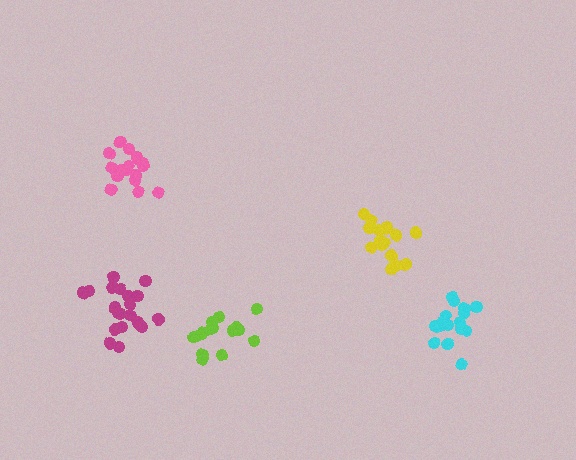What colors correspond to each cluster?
The clusters are colored: magenta, pink, yellow, lime, cyan.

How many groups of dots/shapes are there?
There are 5 groups.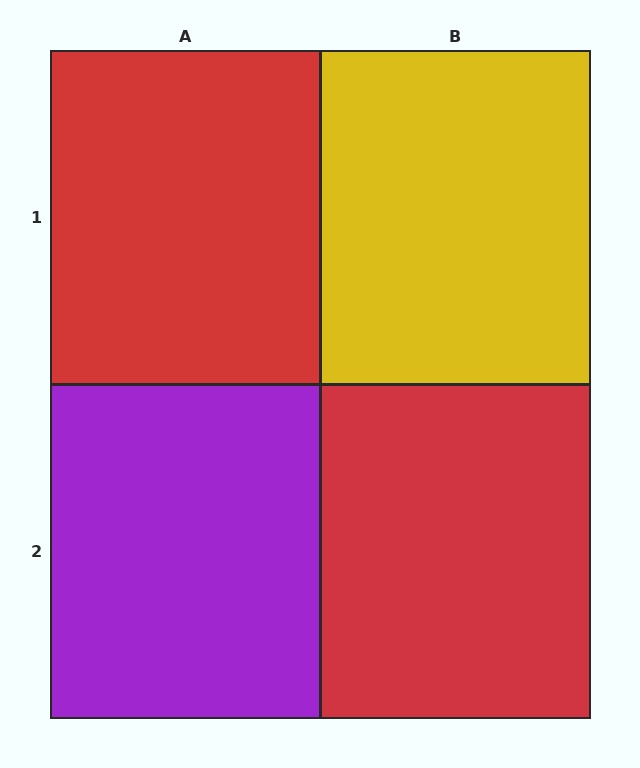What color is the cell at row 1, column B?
Yellow.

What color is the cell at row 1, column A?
Red.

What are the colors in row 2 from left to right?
Purple, red.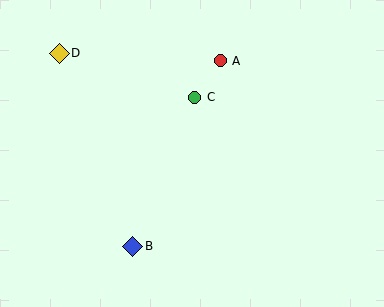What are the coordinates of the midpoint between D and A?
The midpoint between D and A is at (140, 57).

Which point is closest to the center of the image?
Point C at (195, 97) is closest to the center.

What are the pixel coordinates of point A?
Point A is at (220, 61).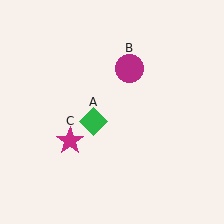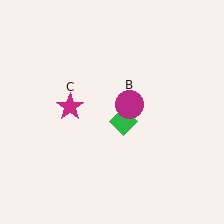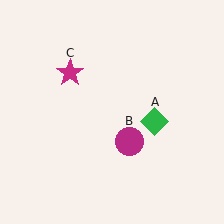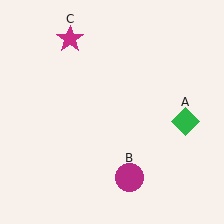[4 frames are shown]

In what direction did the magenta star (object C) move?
The magenta star (object C) moved up.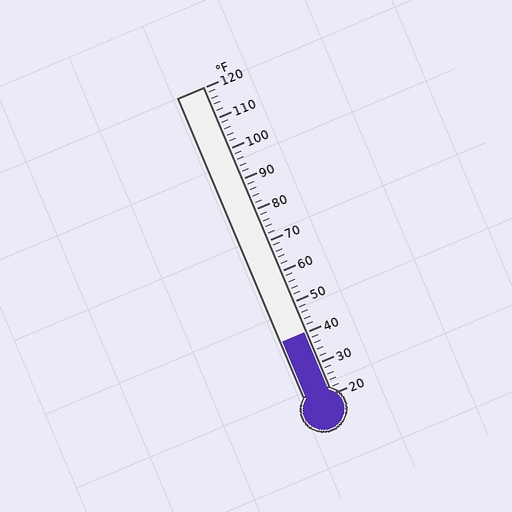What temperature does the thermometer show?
The thermometer shows approximately 40°F.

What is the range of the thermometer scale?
The thermometer scale ranges from 20°F to 120°F.